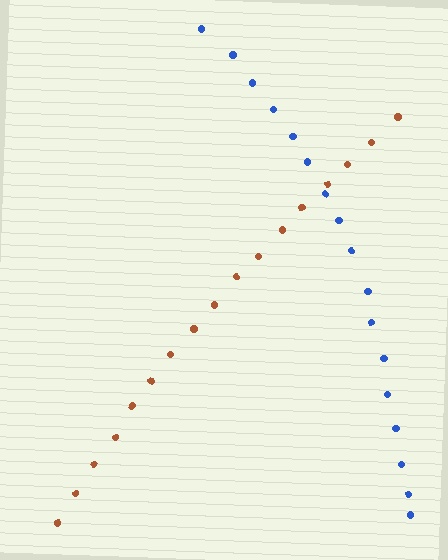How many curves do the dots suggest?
There are 2 distinct paths.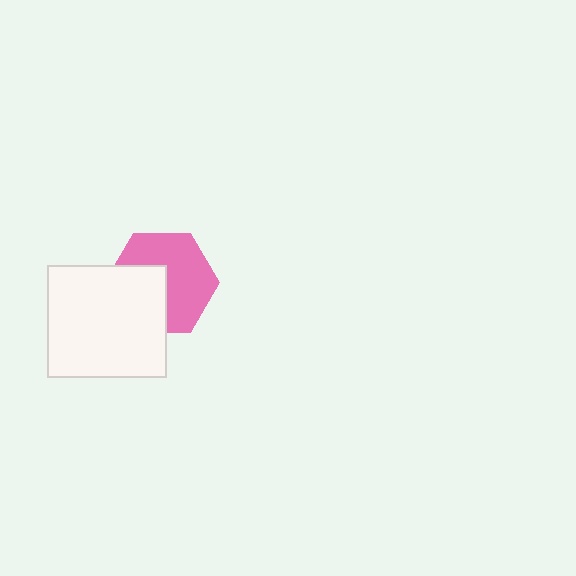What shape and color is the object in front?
The object in front is a white rectangle.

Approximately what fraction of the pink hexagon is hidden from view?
Roughly 40% of the pink hexagon is hidden behind the white rectangle.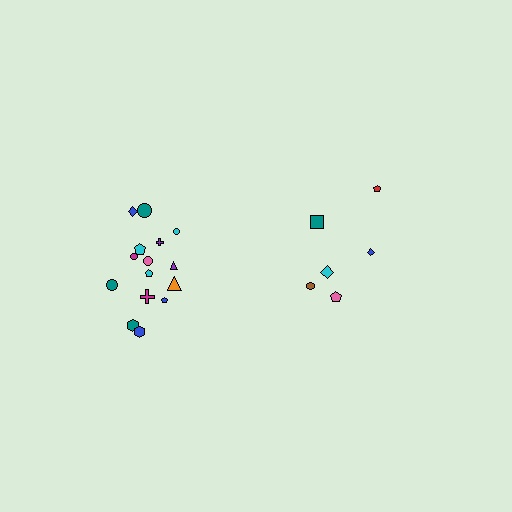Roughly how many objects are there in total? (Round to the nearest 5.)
Roughly 20 objects in total.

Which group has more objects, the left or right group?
The left group.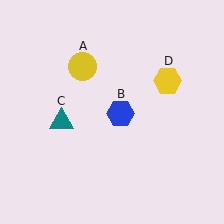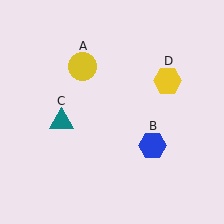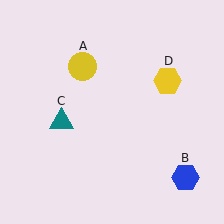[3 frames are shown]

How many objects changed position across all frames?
1 object changed position: blue hexagon (object B).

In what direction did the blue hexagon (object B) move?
The blue hexagon (object B) moved down and to the right.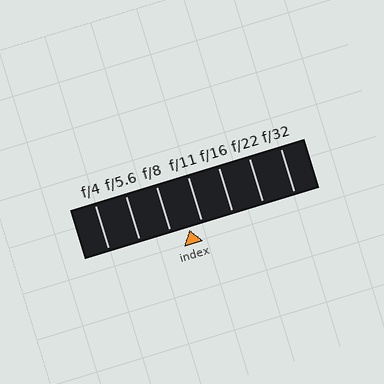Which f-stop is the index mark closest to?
The index mark is closest to f/11.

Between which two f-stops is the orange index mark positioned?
The index mark is between f/8 and f/11.